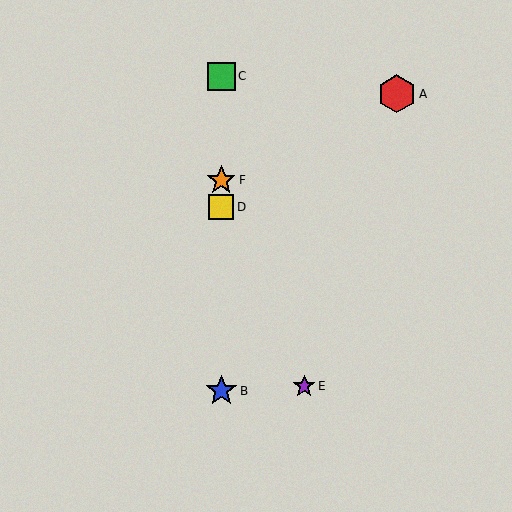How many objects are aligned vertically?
4 objects (B, C, D, F) are aligned vertically.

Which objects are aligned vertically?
Objects B, C, D, F are aligned vertically.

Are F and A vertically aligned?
No, F is at x≈221 and A is at x≈397.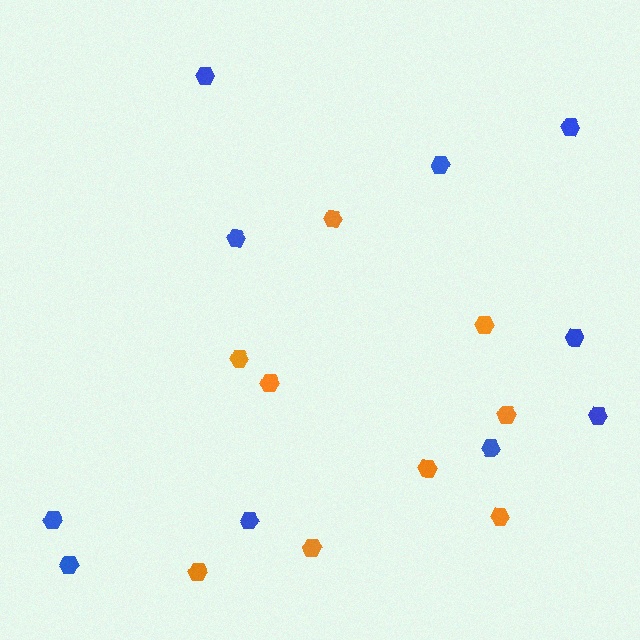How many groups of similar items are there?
There are 2 groups: one group of orange hexagons (9) and one group of blue hexagons (10).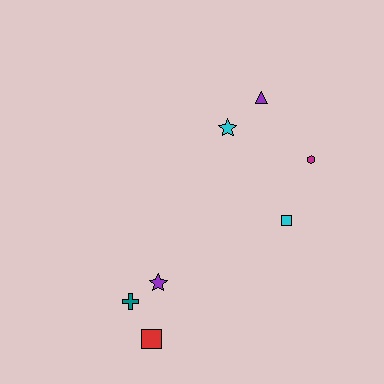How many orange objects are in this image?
There are no orange objects.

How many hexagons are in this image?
There is 1 hexagon.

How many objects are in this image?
There are 7 objects.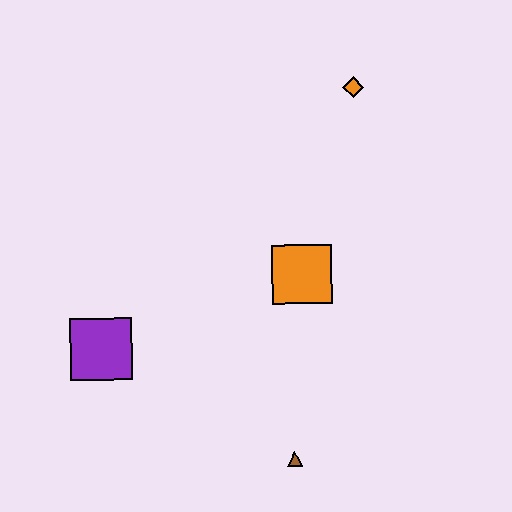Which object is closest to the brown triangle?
The orange square is closest to the brown triangle.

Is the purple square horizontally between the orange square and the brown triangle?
No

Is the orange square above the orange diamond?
No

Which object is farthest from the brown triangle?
The orange diamond is farthest from the brown triangle.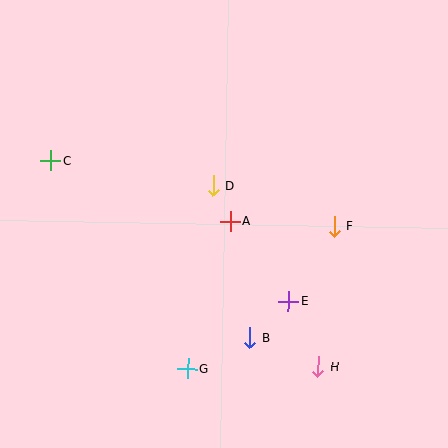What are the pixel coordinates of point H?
Point H is at (318, 366).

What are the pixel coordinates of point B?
Point B is at (250, 338).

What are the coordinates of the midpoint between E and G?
The midpoint between E and G is at (238, 335).